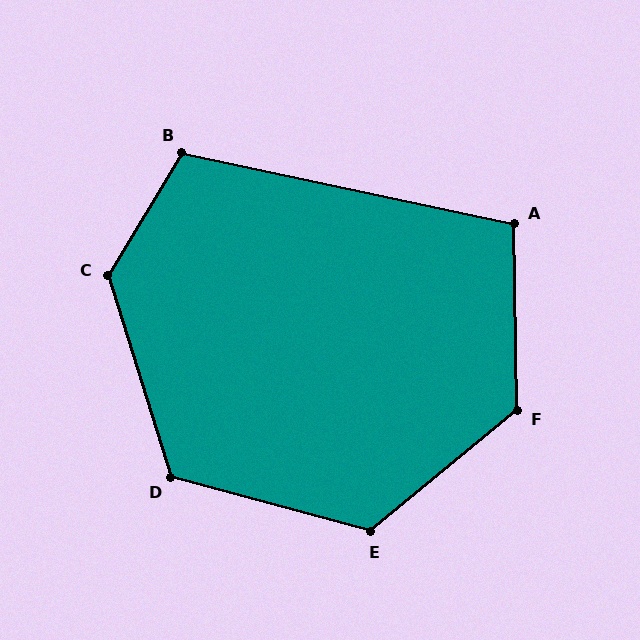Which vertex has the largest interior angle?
C, at approximately 132 degrees.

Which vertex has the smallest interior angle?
A, at approximately 103 degrees.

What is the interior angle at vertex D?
Approximately 122 degrees (obtuse).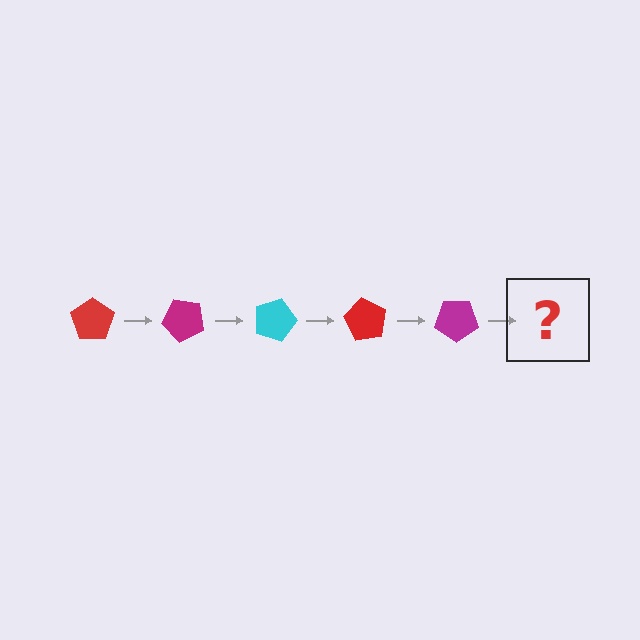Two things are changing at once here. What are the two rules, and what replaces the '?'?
The two rules are that it rotates 45 degrees each step and the color cycles through red, magenta, and cyan. The '?' should be a cyan pentagon, rotated 225 degrees from the start.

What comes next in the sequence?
The next element should be a cyan pentagon, rotated 225 degrees from the start.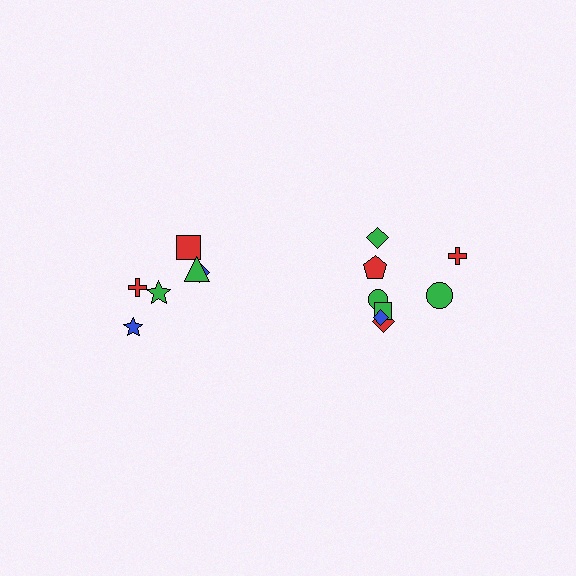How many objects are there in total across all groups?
There are 14 objects.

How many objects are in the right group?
There are 8 objects.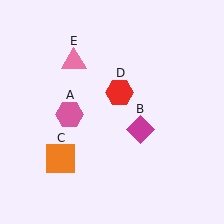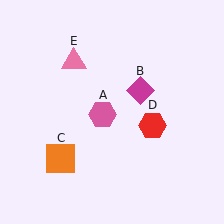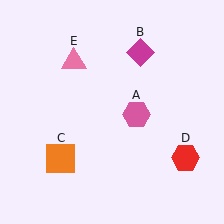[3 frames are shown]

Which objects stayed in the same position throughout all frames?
Orange square (object C) and pink triangle (object E) remained stationary.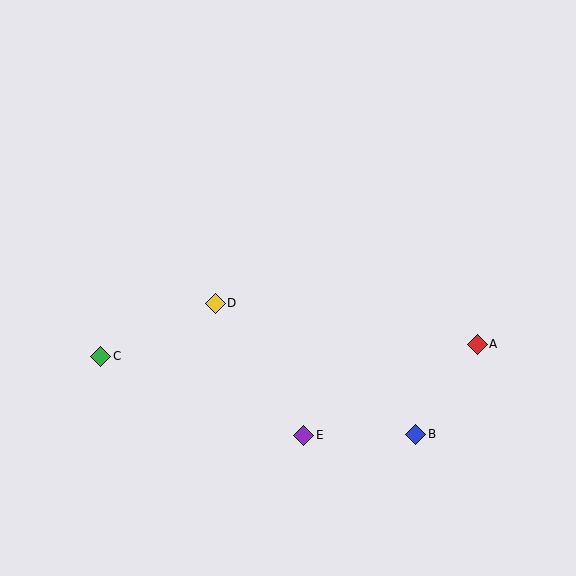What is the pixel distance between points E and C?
The distance between E and C is 218 pixels.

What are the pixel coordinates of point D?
Point D is at (215, 303).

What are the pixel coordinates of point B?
Point B is at (416, 434).